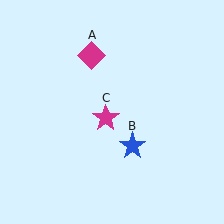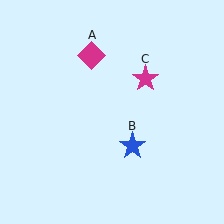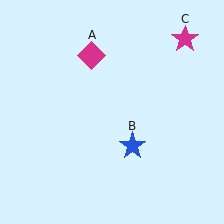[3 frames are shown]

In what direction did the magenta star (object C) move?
The magenta star (object C) moved up and to the right.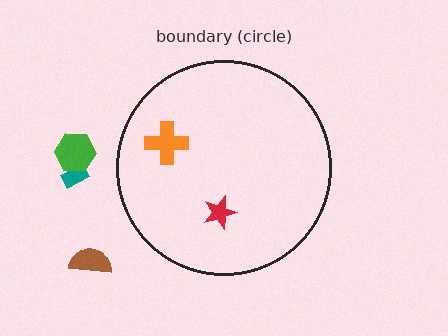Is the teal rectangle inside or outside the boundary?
Outside.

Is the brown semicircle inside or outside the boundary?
Outside.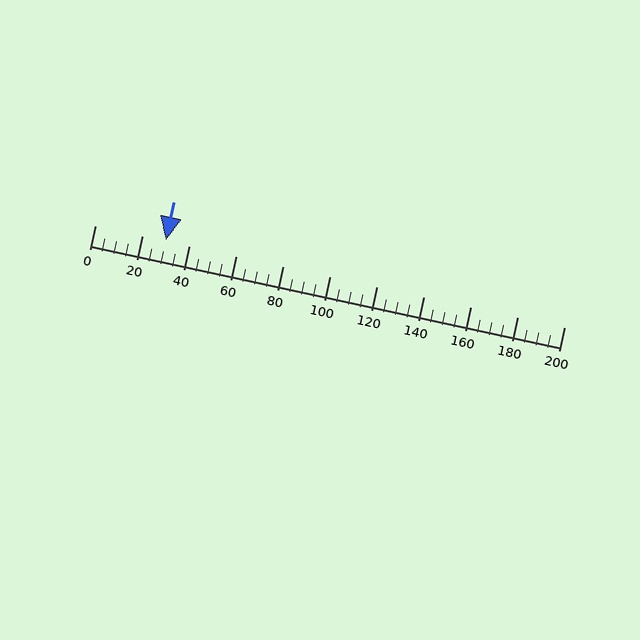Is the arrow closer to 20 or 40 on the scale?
The arrow is closer to 40.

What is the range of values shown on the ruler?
The ruler shows values from 0 to 200.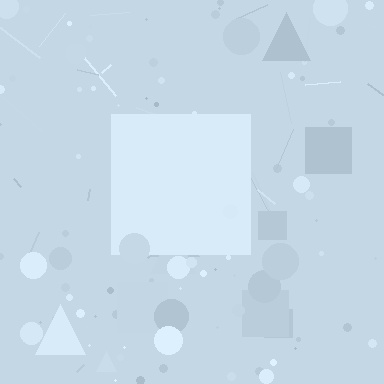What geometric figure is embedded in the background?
A square is embedded in the background.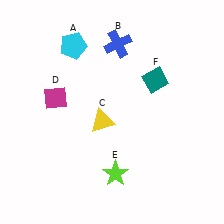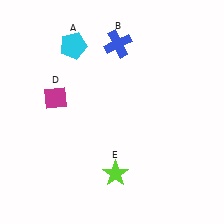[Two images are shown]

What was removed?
The teal diamond (F), the yellow triangle (C) were removed in Image 2.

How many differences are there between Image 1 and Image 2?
There are 2 differences between the two images.